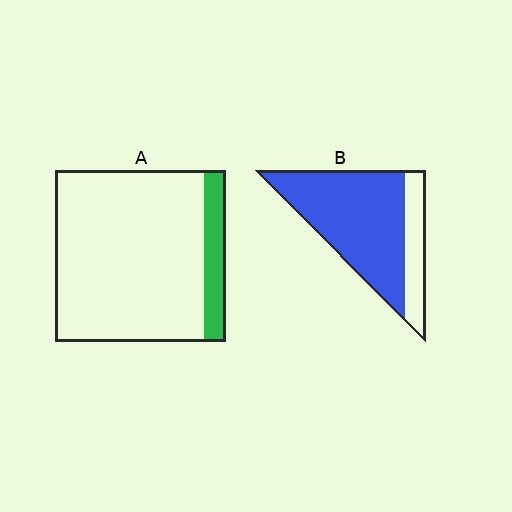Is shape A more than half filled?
No.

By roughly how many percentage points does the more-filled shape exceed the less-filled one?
By roughly 65 percentage points (B over A).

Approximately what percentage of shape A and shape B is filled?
A is approximately 15% and B is approximately 75%.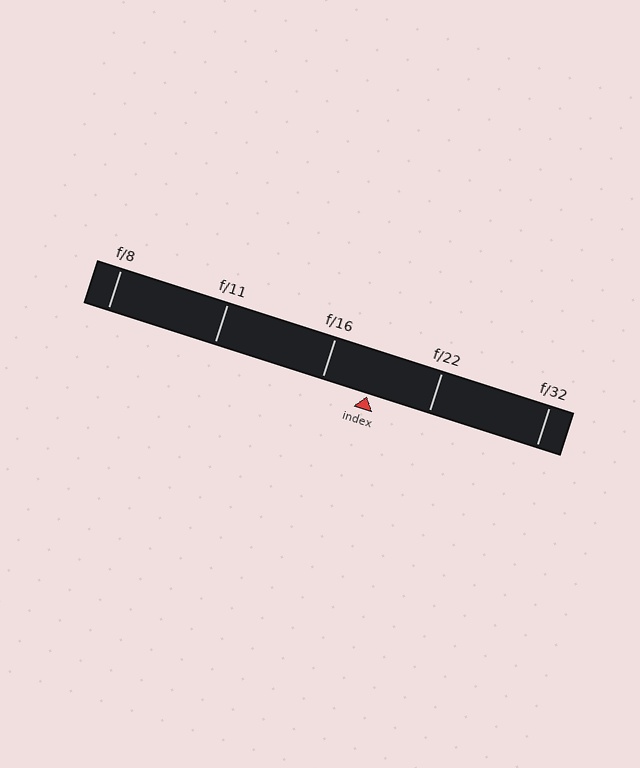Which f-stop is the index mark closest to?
The index mark is closest to f/16.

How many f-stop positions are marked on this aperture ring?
There are 5 f-stop positions marked.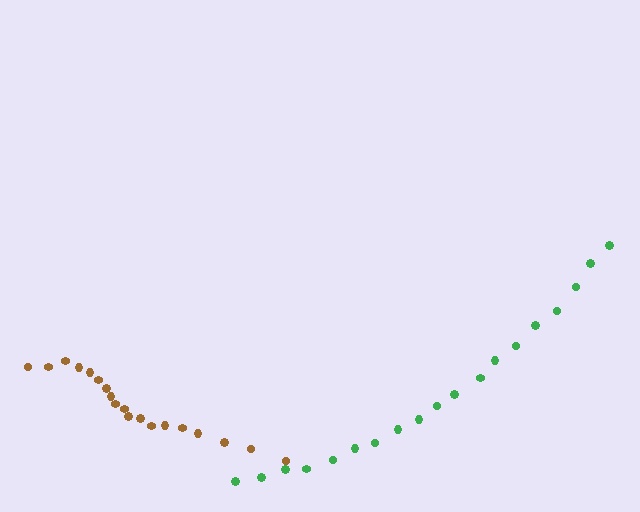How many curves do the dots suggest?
There are 2 distinct paths.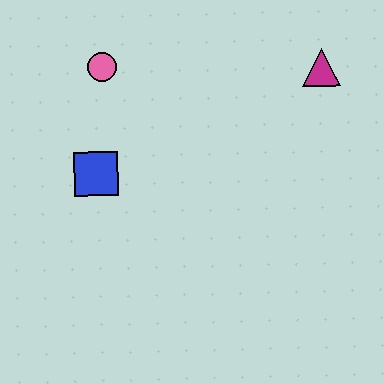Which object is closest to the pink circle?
The blue square is closest to the pink circle.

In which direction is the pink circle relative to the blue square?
The pink circle is above the blue square.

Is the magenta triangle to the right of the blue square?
Yes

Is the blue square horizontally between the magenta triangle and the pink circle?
No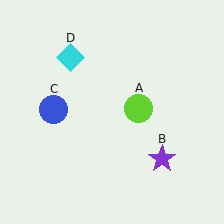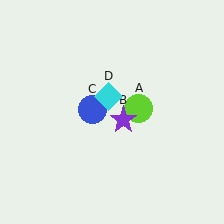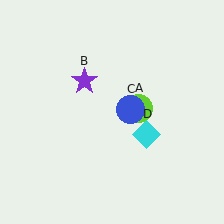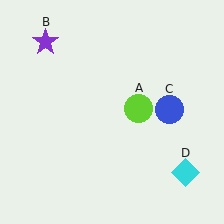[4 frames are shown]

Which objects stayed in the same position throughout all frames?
Lime circle (object A) remained stationary.